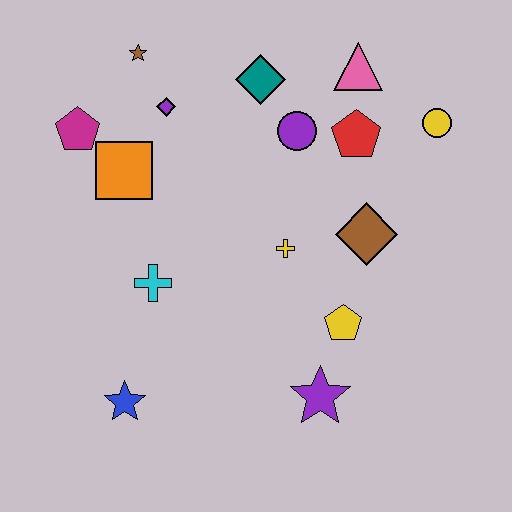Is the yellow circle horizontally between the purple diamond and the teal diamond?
No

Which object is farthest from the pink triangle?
The blue star is farthest from the pink triangle.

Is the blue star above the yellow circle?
No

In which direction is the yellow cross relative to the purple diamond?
The yellow cross is below the purple diamond.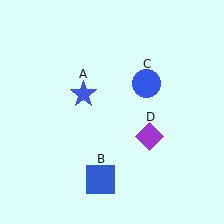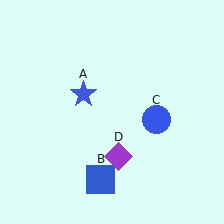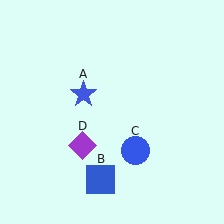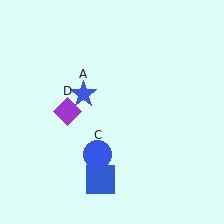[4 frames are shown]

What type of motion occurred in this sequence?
The blue circle (object C), purple diamond (object D) rotated clockwise around the center of the scene.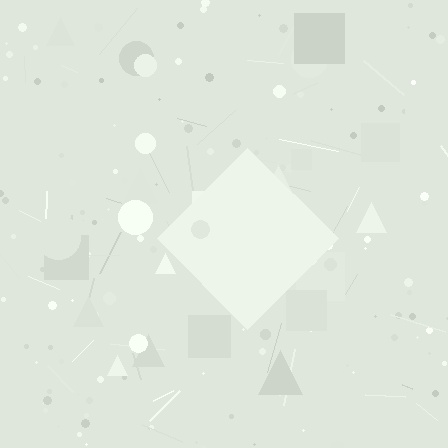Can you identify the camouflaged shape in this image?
The camouflaged shape is a diamond.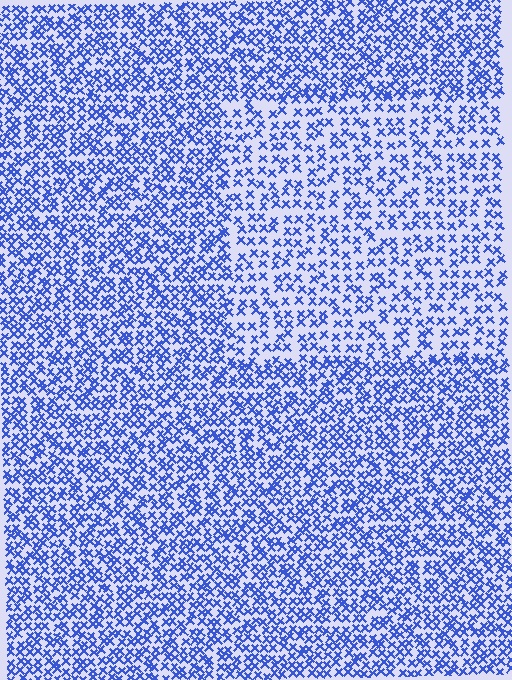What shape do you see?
I see a rectangle.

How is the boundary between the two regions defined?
The boundary is defined by a change in element density (approximately 1.7x ratio). All elements are the same color, size, and shape.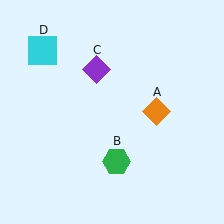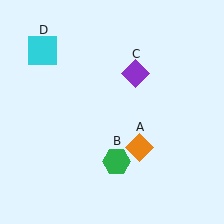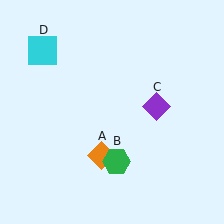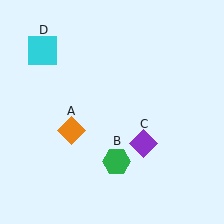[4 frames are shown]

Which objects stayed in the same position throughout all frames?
Green hexagon (object B) and cyan square (object D) remained stationary.